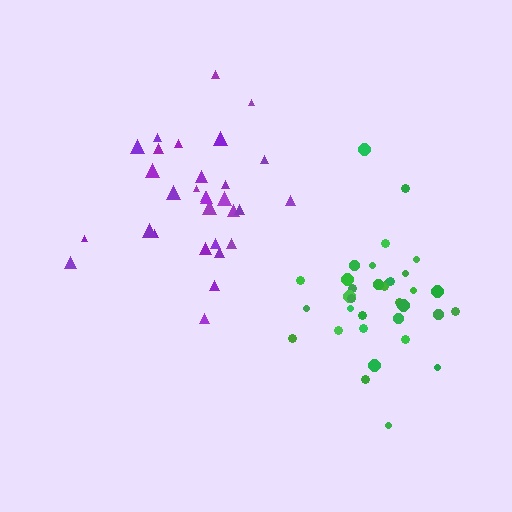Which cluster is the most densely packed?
Green.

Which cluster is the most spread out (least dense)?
Purple.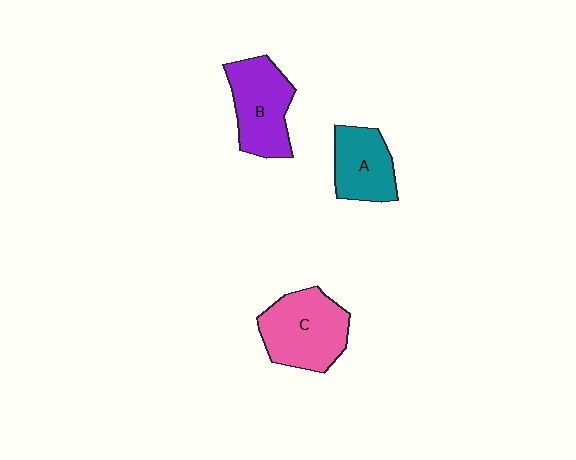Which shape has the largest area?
Shape C (pink).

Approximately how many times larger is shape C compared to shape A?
Approximately 1.4 times.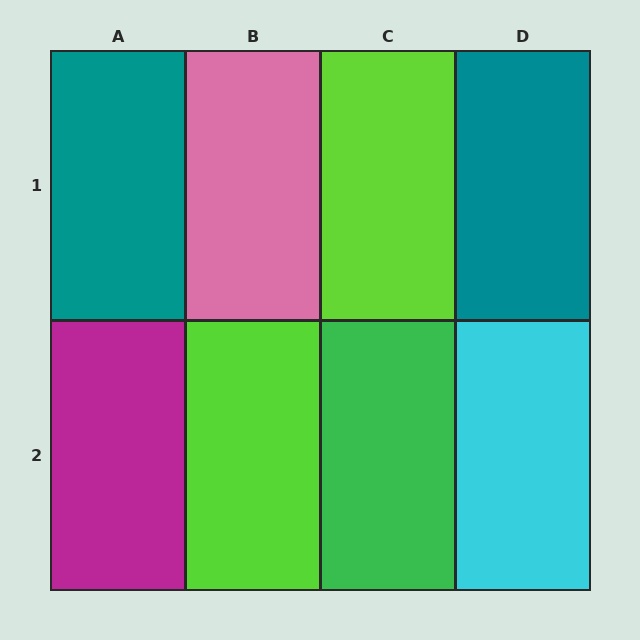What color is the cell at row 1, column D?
Teal.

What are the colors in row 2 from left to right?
Magenta, lime, green, cyan.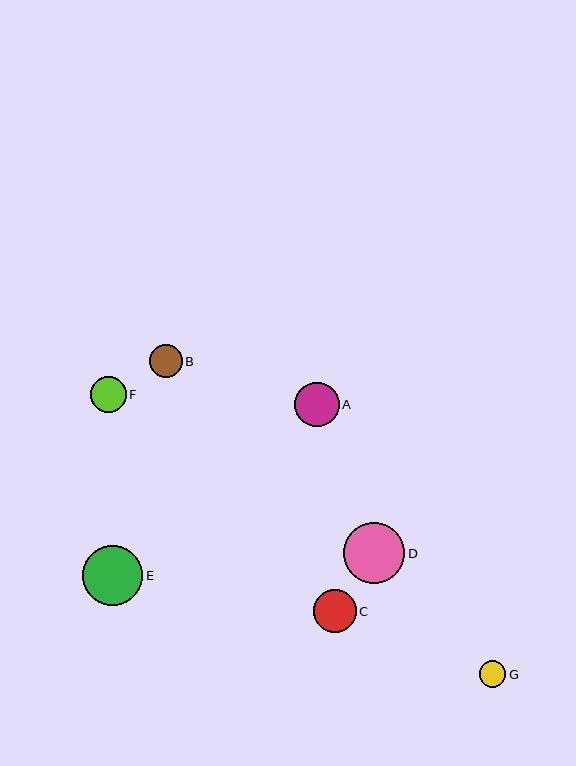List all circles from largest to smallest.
From largest to smallest: D, E, A, C, F, B, G.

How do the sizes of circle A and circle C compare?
Circle A and circle C are approximately the same size.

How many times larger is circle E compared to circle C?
Circle E is approximately 1.4 times the size of circle C.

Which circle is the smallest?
Circle G is the smallest with a size of approximately 27 pixels.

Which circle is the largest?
Circle D is the largest with a size of approximately 61 pixels.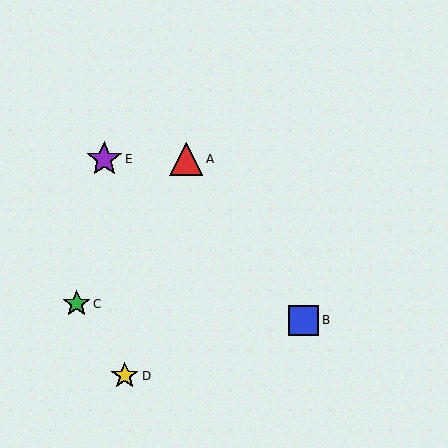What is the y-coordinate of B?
Object B is at y≈320.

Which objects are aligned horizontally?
Objects A, E are aligned horizontally.